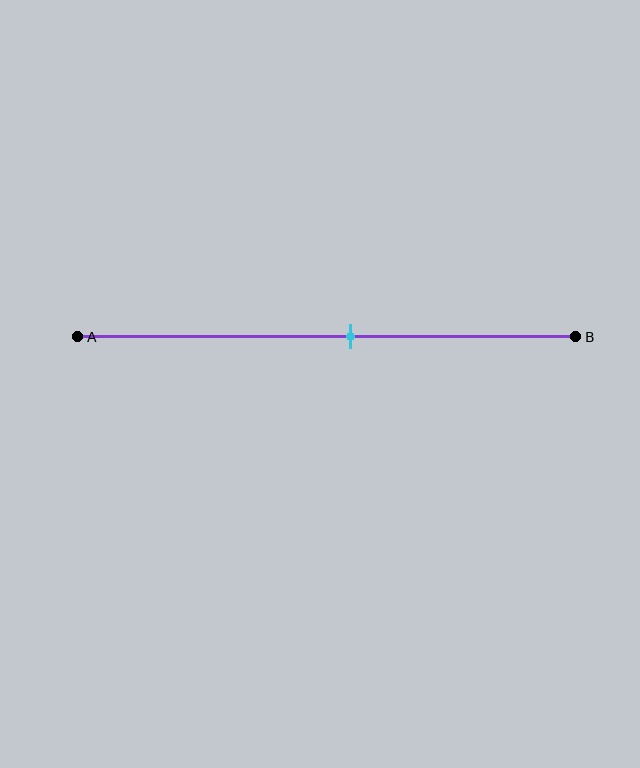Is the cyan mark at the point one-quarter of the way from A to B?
No, the mark is at about 55% from A, not at the 25% one-quarter point.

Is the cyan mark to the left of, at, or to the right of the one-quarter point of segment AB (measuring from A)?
The cyan mark is to the right of the one-quarter point of segment AB.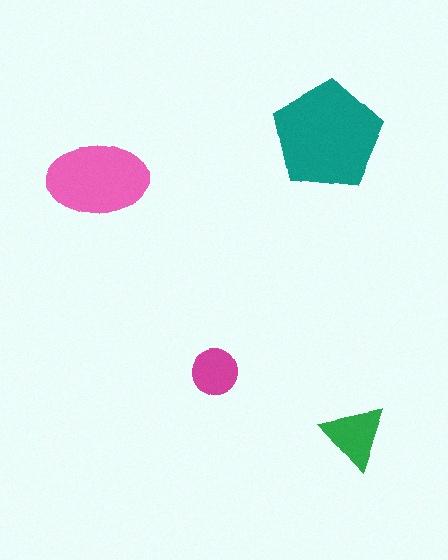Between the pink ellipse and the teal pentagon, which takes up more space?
The teal pentagon.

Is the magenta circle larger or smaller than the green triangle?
Smaller.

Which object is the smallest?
The magenta circle.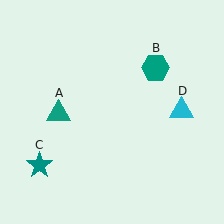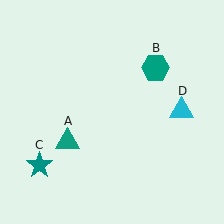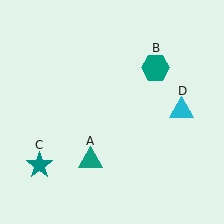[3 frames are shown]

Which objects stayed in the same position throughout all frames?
Teal hexagon (object B) and teal star (object C) and cyan triangle (object D) remained stationary.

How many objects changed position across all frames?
1 object changed position: teal triangle (object A).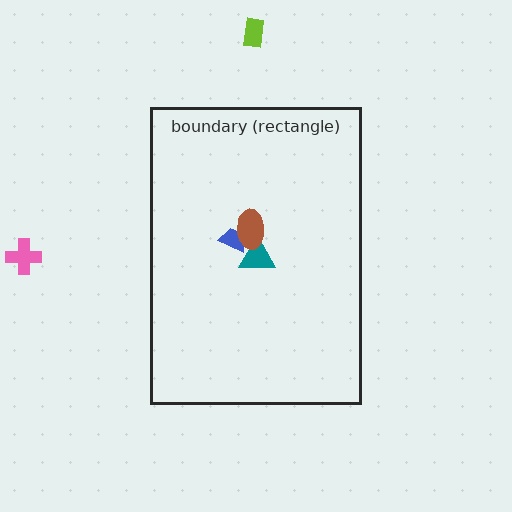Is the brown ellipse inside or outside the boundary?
Inside.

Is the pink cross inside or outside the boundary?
Outside.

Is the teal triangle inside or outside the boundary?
Inside.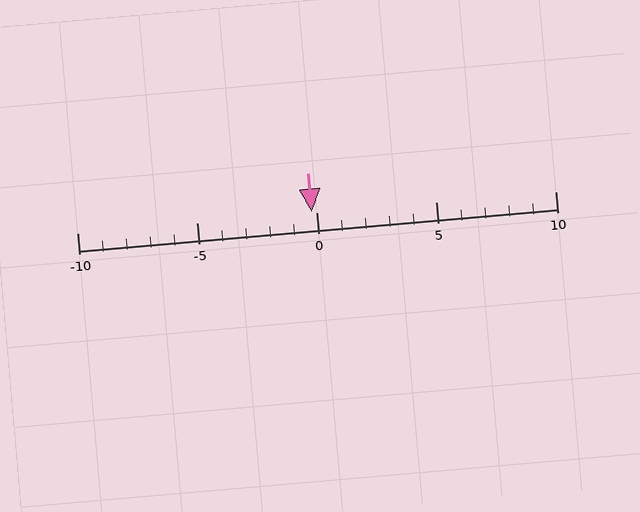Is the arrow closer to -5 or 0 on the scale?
The arrow is closer to 0.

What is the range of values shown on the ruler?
The ruler shows values from -10 to 10.